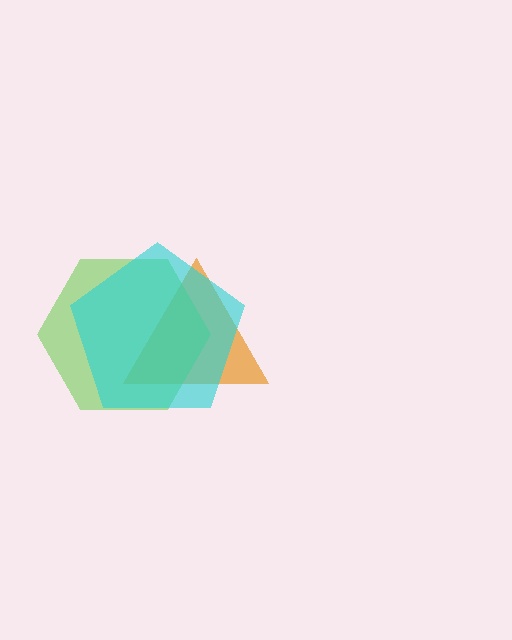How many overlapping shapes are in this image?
There are 3 overlapping shapes in the image.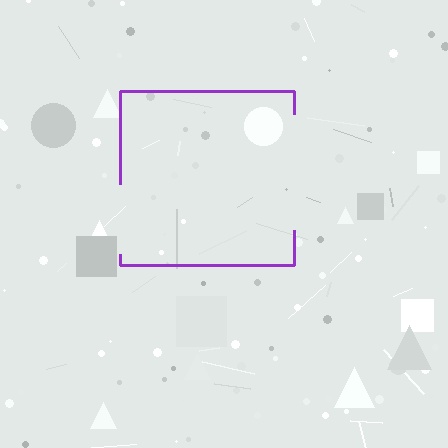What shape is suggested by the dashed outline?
The dashed outline suggests a square.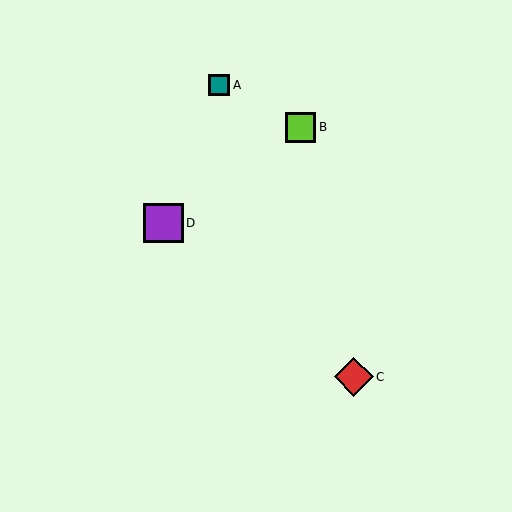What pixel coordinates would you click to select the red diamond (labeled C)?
Click at (354, 377) to select the red diamond C.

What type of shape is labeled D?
Shape D is a purple square.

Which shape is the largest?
The purple square (labeled D) is the largest.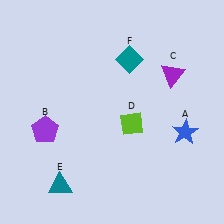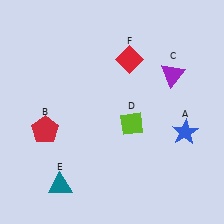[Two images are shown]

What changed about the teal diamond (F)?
In Image 1, F is teal. In Image 2, it changed to red.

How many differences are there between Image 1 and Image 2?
There are 2 differences between the two images.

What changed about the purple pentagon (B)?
In Image 1, B is purple. In Image 2, it changed to red.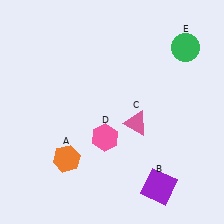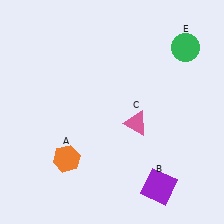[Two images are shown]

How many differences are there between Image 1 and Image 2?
There is 1 difference between the two images.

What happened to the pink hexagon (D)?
The pink hexagon (D) was removed in Image 2. It was in the bottom-left area of Image 1.